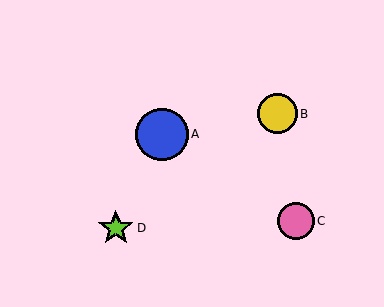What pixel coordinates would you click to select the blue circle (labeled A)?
Click at (162, 134) to select the blue circle A.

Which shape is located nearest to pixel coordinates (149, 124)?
The blue circle (labeled A) at (162, 134) is nearest to that location.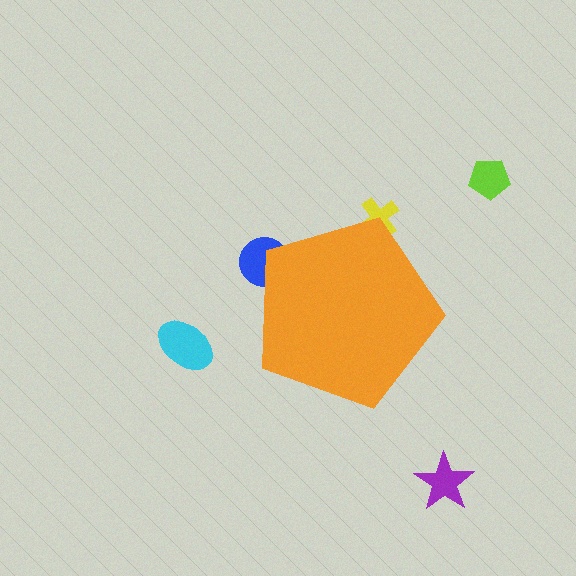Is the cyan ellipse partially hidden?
No, the cyan ellipse is fully visible.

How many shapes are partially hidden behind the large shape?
2 shapes are partially hidden.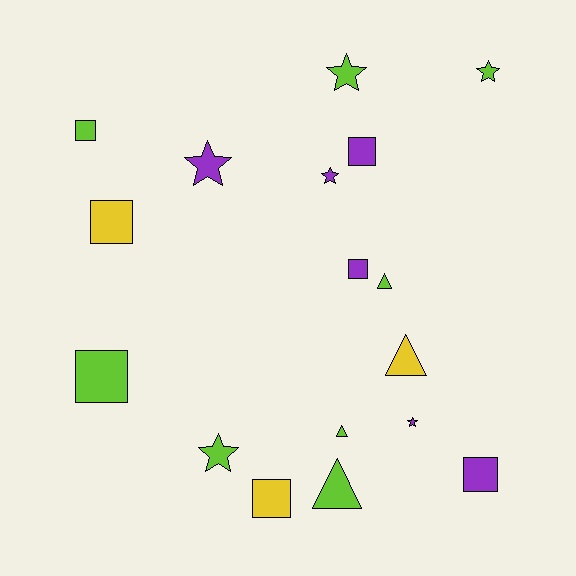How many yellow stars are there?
There are no yellow stars.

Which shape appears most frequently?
Square, with 7 objects.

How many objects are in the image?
There are 17 objects.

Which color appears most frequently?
Lime, with 8 objects.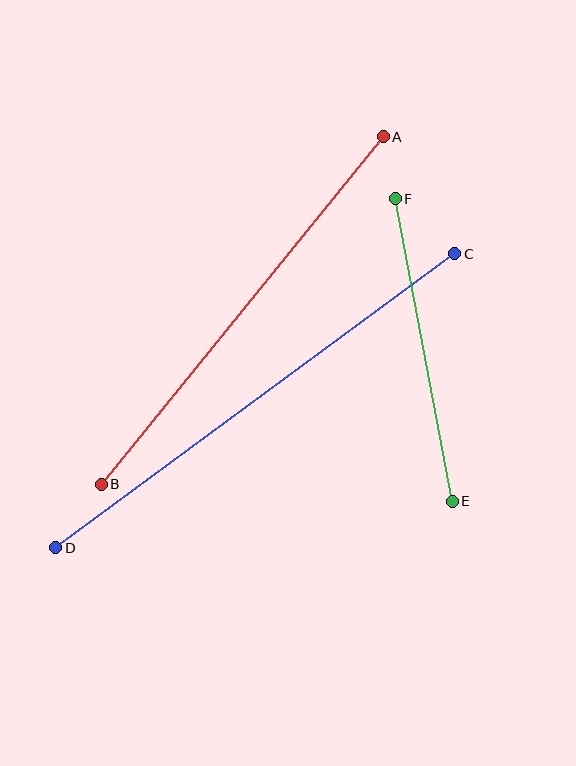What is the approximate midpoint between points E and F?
The midpoint is at approximately (424, 350) pixels.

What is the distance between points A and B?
The distance is approximately 448 pixels.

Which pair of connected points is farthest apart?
Points C and D are farthest apart.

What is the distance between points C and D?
The distance is approximately 495 pixels.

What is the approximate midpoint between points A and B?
The midpoint is at approximately (242, 311) pixels.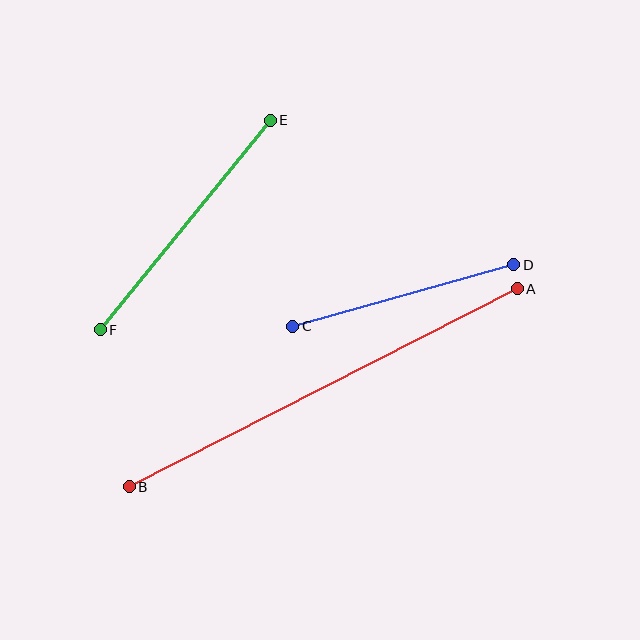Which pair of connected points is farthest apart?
Points A and B are farthest apart.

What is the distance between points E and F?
The distance is approximately 270 pixels.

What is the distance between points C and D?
The distance is approximately 229 pixels.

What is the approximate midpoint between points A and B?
The midpoint is at approximately (323, 388) pixels.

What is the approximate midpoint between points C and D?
The midpoint is at approximately (403, 296) pixels.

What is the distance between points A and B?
The distance is approximately 435 pixels.